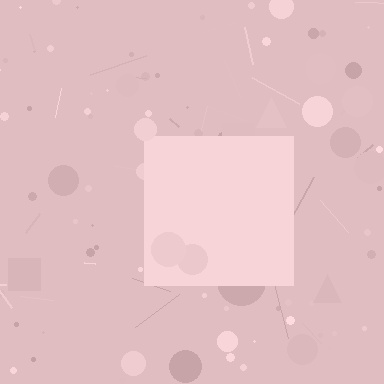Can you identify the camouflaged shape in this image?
The camouflaged shape is a square.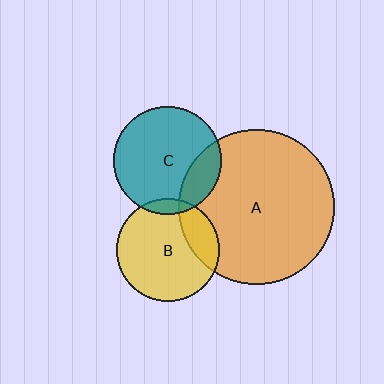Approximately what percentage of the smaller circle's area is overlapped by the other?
Approximately 10%.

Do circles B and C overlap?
Yes.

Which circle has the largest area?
Circle A (orange).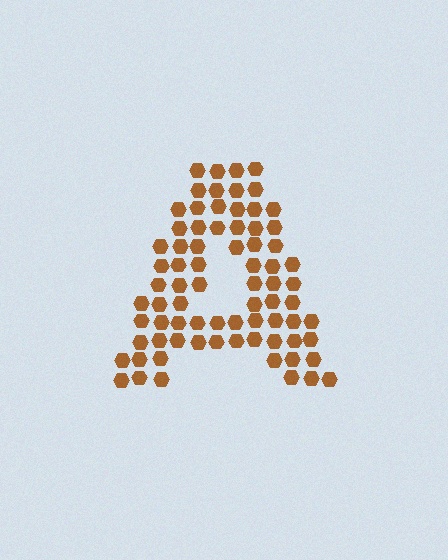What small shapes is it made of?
It is made of small hexagons.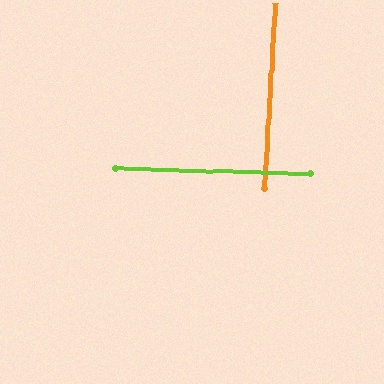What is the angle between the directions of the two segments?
Approximately 88 degrees.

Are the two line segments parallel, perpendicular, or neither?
Perpendicular — they meet at approximately 88°.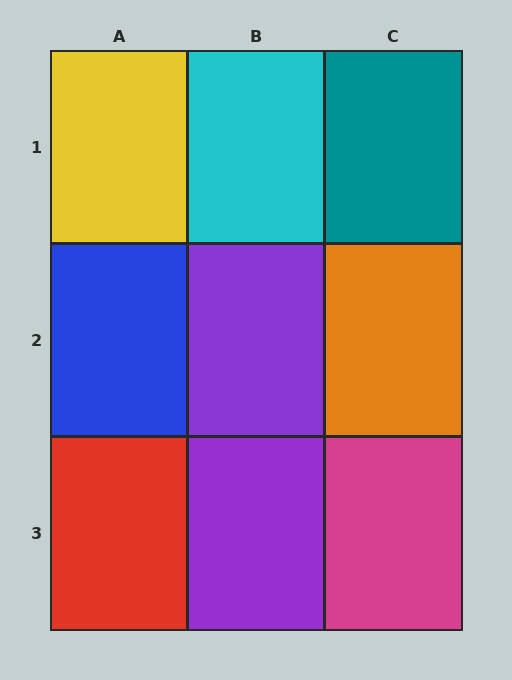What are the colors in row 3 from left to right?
Red, purple, magenta.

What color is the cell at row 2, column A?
Blue.